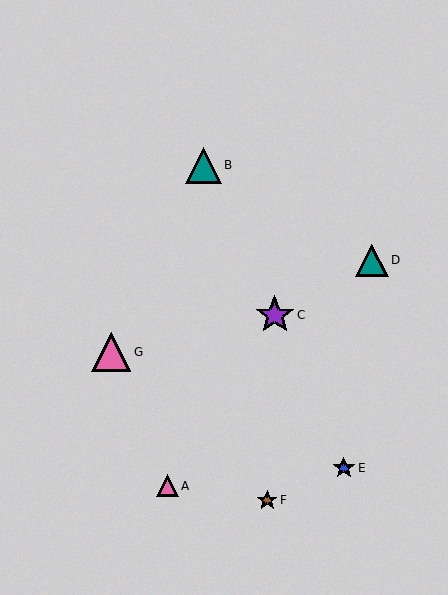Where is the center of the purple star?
The center of the purple star is at (275, 315).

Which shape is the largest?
The pink triangle (labeled G) is the largest.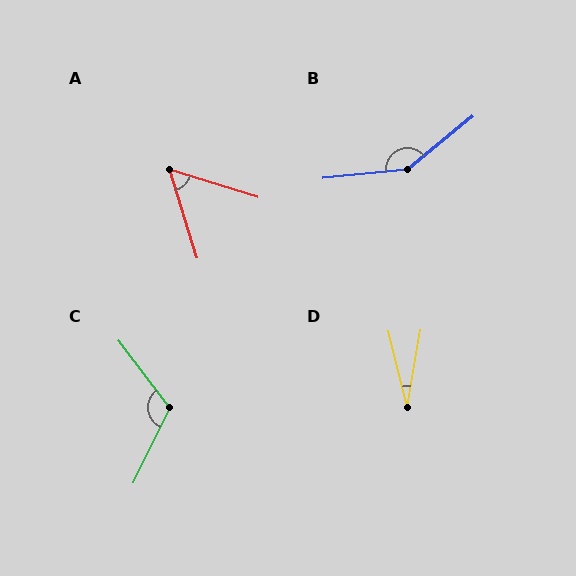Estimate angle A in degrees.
Approximately 56 degrees.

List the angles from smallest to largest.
D (23°), A (56°), C (117°), B (147°).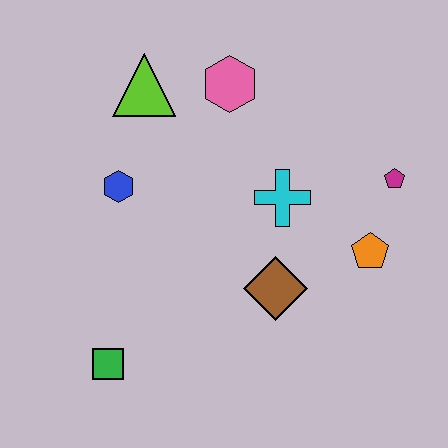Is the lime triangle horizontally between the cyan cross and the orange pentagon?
No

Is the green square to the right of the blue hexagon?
No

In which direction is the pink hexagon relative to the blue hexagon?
The pink hexagon is to the right of the blue hexagon.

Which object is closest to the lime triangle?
The pink hexagon is closest to the lime triangle.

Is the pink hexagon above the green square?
Yes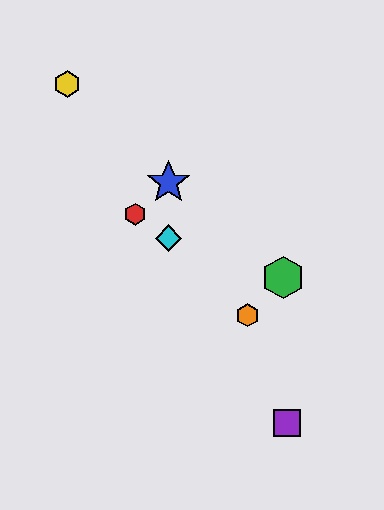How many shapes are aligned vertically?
2 shapes (the blue star, the cyan diamond) are aligned vertically.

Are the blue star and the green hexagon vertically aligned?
No, the blue star is at x≈169 and the green hexagon is at x≈283.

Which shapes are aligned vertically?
The blue star, the cyan diamond are aligned vertically.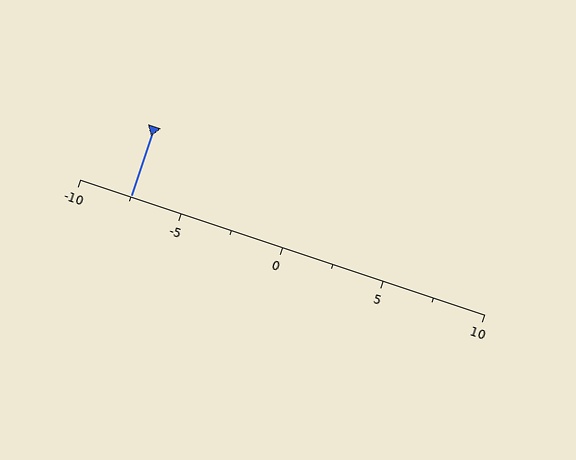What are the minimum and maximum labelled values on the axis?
The axis runs from -10 to 10.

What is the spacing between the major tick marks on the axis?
The major ticks are spaced 5 apart.